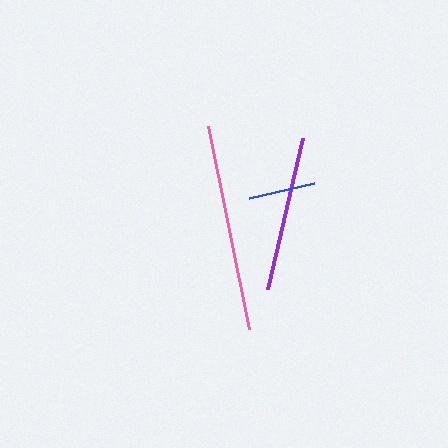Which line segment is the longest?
The pink line is the longest at approximately 207 pixels.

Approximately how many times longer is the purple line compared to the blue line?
The purple line is approximately 2.3 times the length of the blue line.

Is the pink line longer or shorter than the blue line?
The pink line is longer than the blue line.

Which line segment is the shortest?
The blue line is the shortest at approximately 67 pixels.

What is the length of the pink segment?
The pink segment is approximately 207 pixels long.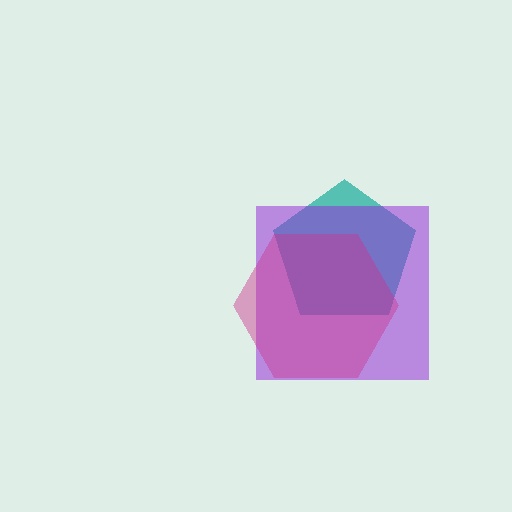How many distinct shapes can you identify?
There are 3 distinct shapes: a teal pentagon, a purple square, a magenta hexagon.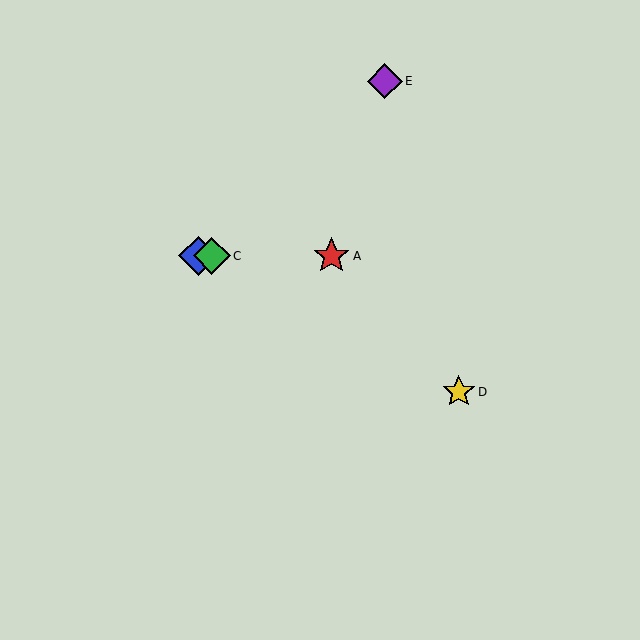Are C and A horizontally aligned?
Yes, both are at y≈256.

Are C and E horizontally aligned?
No, C is at y≈256 and E is at y≈81.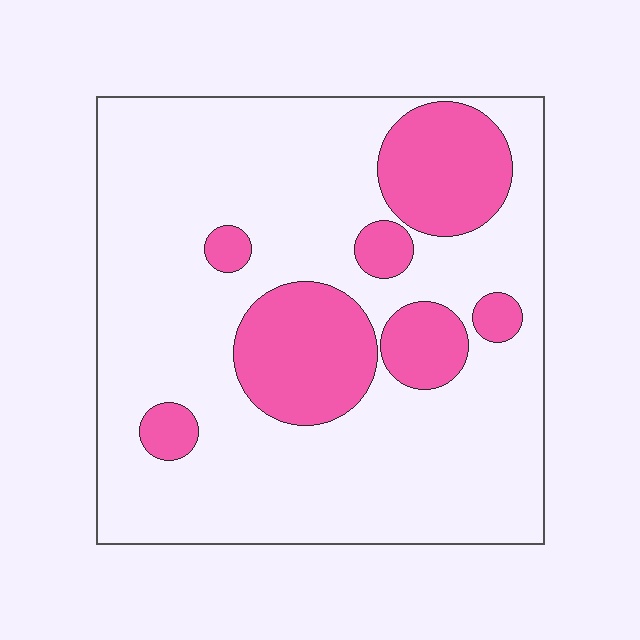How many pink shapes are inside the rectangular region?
7.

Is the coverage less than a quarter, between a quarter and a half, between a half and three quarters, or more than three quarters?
Less than a quarter.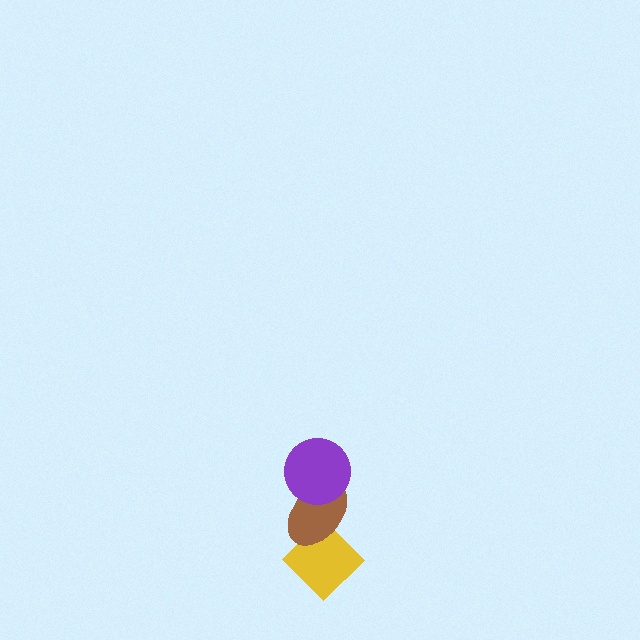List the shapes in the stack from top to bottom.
From top to bottom: the purple circle, the brown ellipse, the yellow diamond.